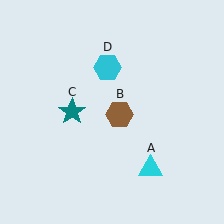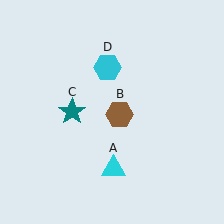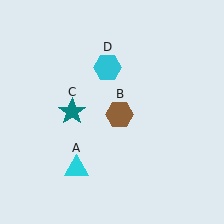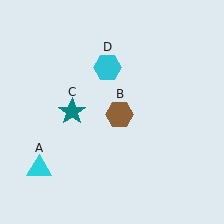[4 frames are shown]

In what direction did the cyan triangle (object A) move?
The cyan triangle (object A) moved left.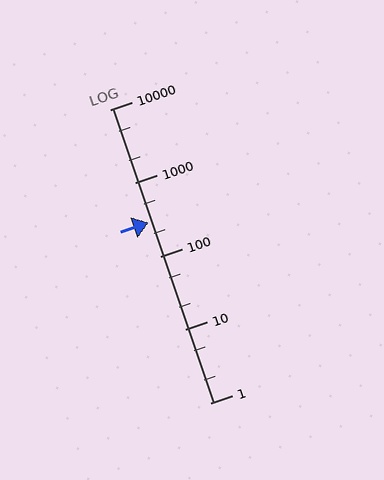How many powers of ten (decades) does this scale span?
The scale spans 4 decades, from 1 to 10000.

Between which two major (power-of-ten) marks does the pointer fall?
The pointer is between 100 and 1000.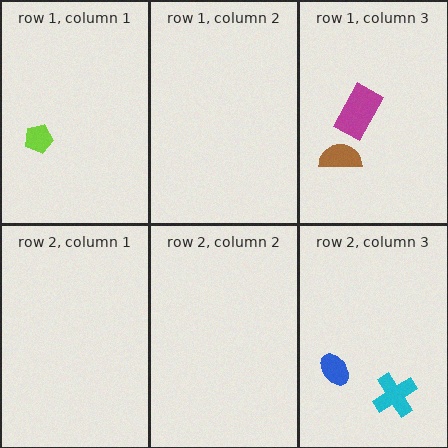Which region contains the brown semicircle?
The row 1, column 3 region.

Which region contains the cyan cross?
The row 2, column 3 region.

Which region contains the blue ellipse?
The row 2, column 3 region.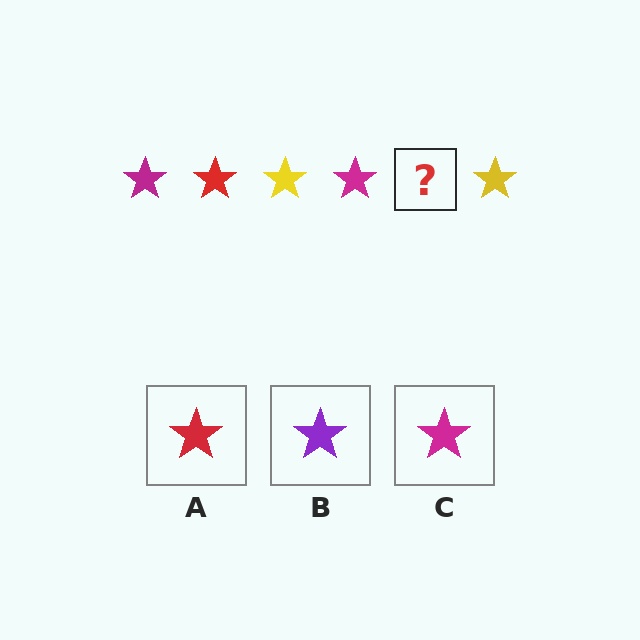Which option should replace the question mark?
Option A.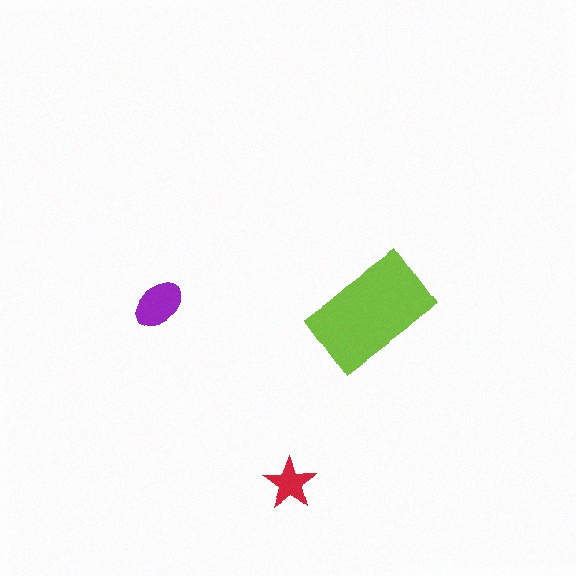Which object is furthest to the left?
The purple ellipse is leftmost.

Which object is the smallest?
The red star.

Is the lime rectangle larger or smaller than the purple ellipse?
Larger.